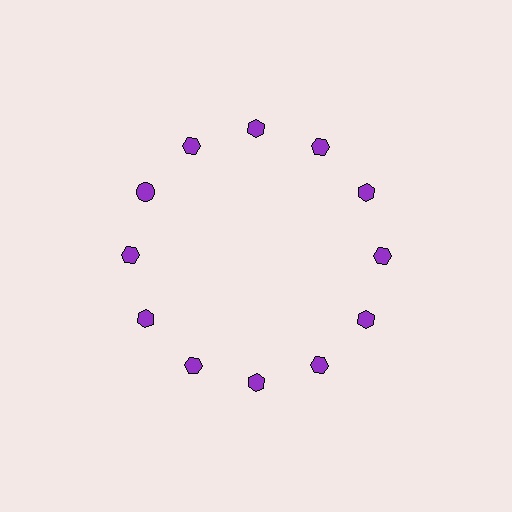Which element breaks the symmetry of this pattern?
The purple circle at roughly the 10 o'clock position breaks the symmetry. All other shapes are purple hexagons.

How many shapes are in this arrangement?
There are 12 shapes arranged in a ring pattern.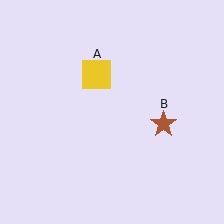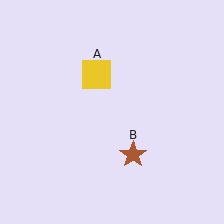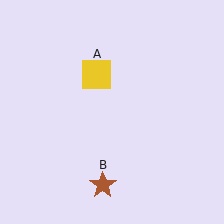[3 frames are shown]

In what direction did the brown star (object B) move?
The brown star (object B) moved down and to the left.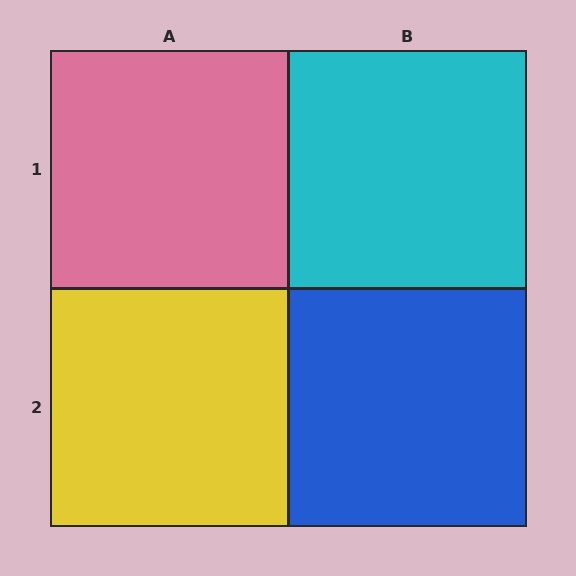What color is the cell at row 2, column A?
Yellow.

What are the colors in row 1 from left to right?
Pink, cyan.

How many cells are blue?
1 cell is blue.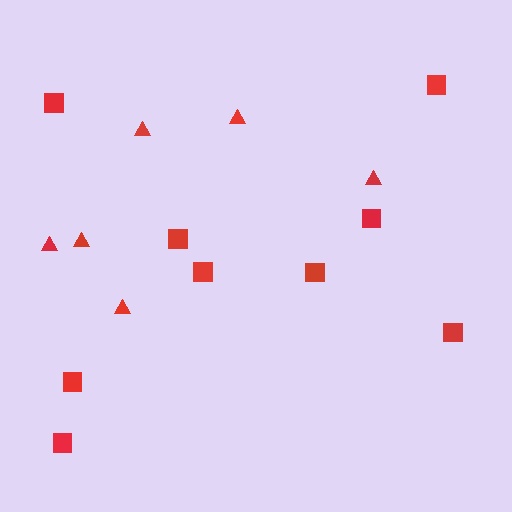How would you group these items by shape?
There are 2 groups: one group of triangles (6) and one group of squares (9).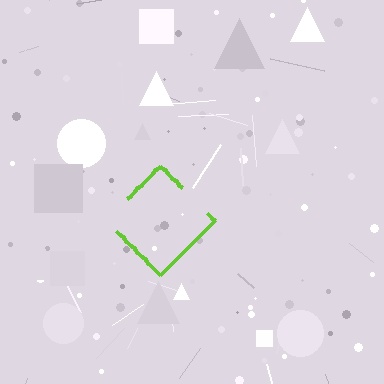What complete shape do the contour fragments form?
The contour fragments form a diamond.